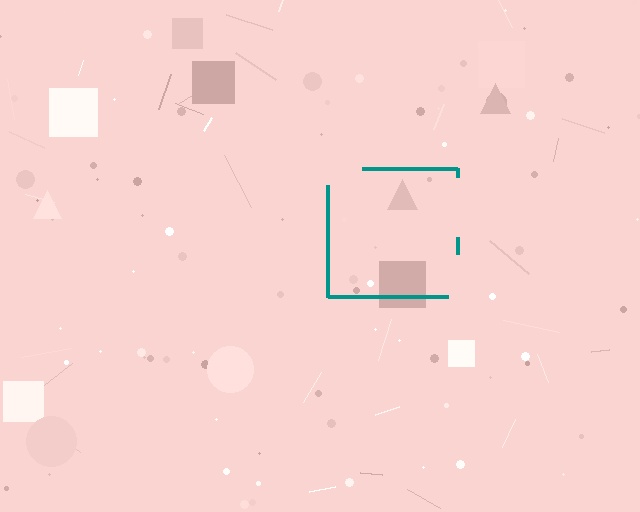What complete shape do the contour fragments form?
The contour fragments form a square.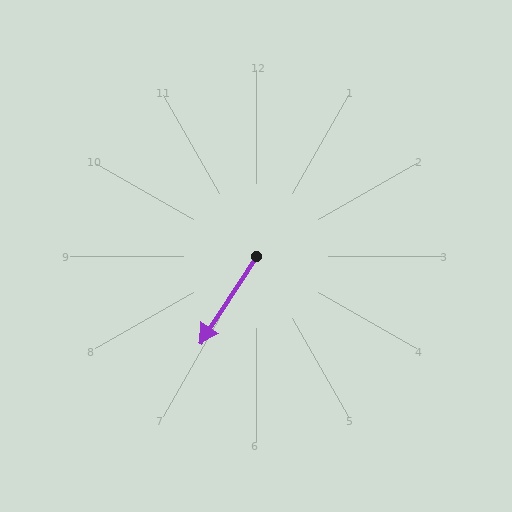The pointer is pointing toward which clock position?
Roughly 7 o'clock.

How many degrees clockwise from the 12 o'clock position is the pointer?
Approximately 213 degrees.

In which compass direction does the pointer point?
Southwest.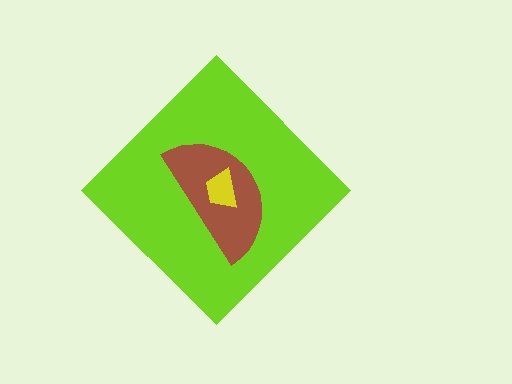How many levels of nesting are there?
3.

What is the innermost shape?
The yellow trapezoid.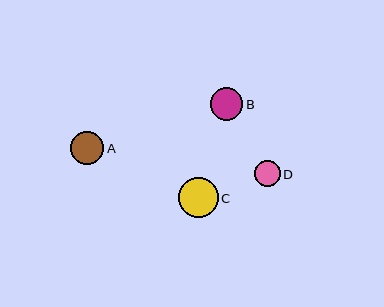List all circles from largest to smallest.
From largest to smallest: C, A, B, D.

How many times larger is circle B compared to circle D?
Circle B is approximately 1.2 times the size of circle D.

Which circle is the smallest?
Circle D is the smallest with a size of approximately 26 pixels.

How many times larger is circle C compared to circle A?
Circle C is approximately 1.2 times the size of circle A.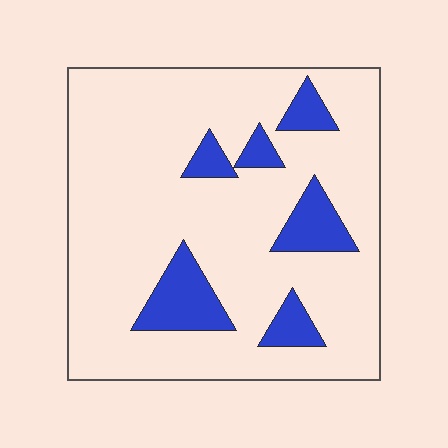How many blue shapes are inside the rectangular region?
6.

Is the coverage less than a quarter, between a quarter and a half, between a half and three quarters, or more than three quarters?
Less than a quarter.